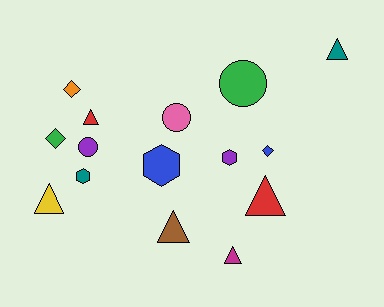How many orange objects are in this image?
There is 1 orange object.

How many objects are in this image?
There are 15 objects.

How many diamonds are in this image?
There are 3 diamonds.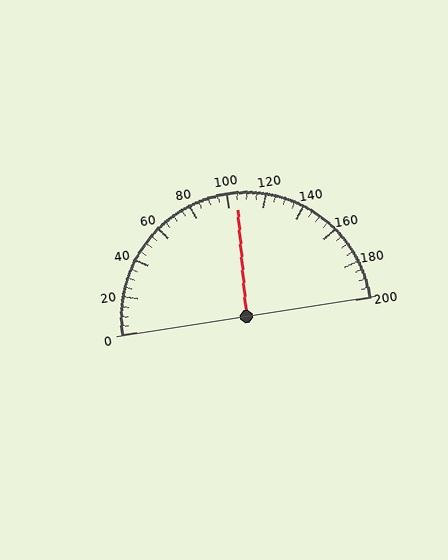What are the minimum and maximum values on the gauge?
The gauge ranges from 0 to 200.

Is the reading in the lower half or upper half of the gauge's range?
The reading is in the upper half of the range (0 to 200).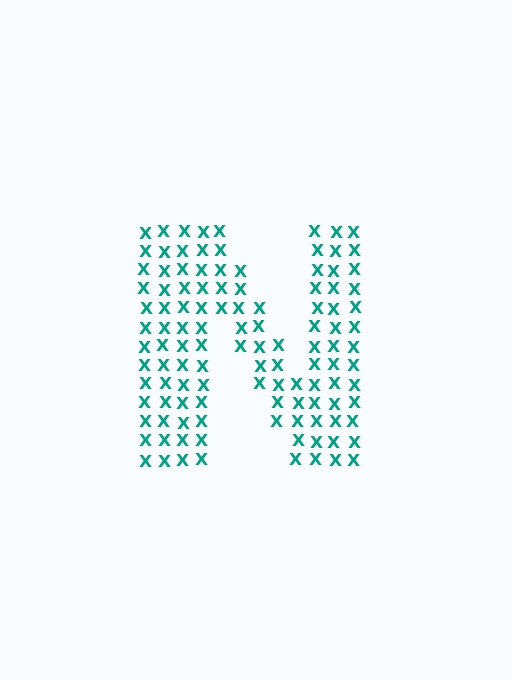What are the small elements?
The small elements are letter X's.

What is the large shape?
The large shape is the letter N.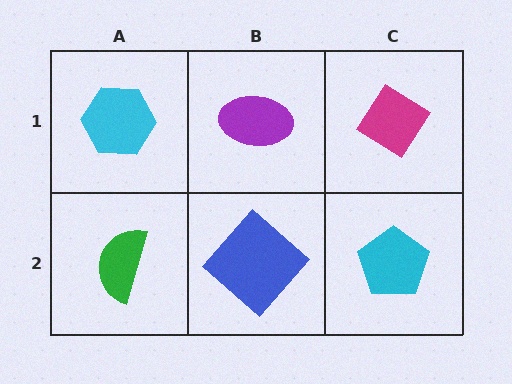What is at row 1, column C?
A magenta diamond.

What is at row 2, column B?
A blue diamond.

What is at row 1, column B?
A purple ellipse.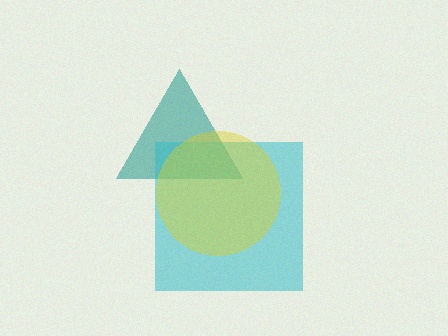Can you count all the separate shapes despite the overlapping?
Yes, there are 3 separate shapes.